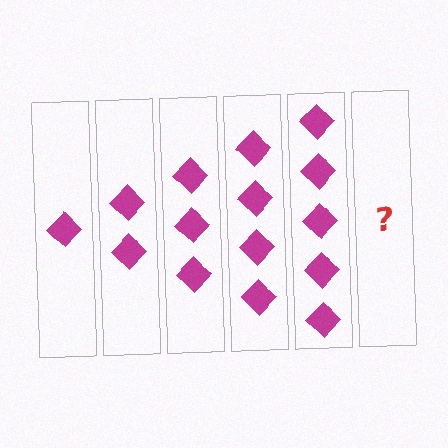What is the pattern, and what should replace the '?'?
The pattern is that each step adds one more diamond. The '?' should be 6 diamonds.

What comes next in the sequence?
The next element should be 6 diamonds.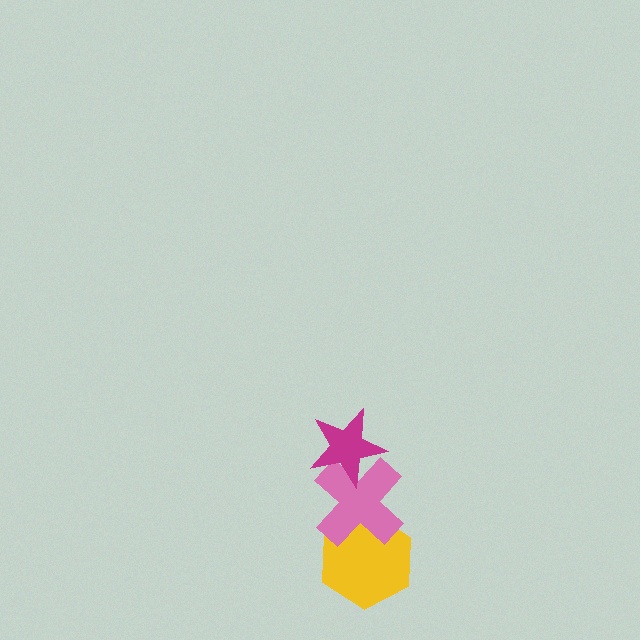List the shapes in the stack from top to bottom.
From top to bottom: the magenta star, the pink cross, the yellow hexagon.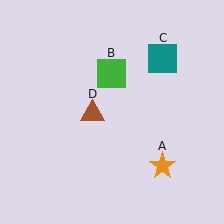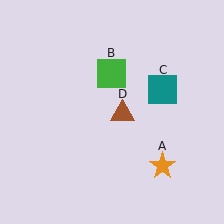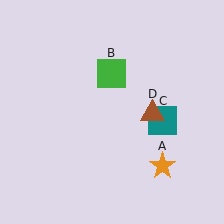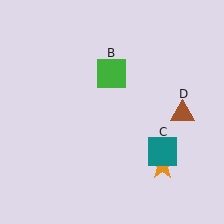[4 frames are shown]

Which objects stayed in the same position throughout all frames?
Orange star (object A) and green square (object B) remained stationary.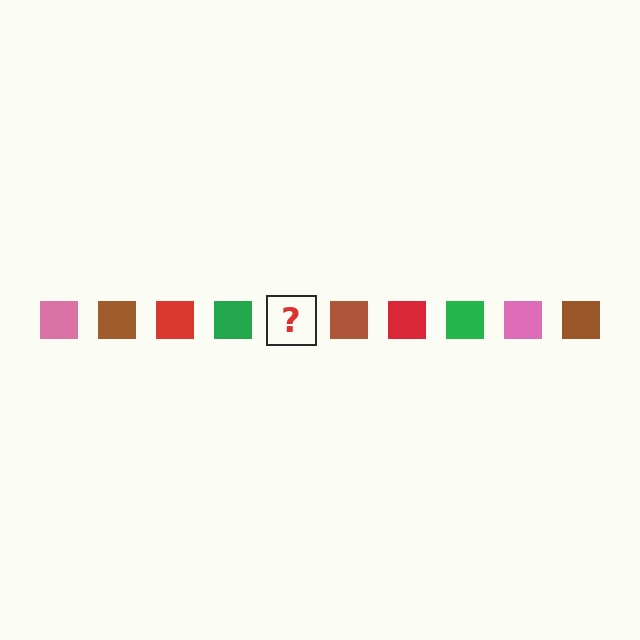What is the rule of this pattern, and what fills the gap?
The rule is that the pattern cycles through pink, brown, red, green squares. The gap should be filled with a pink square.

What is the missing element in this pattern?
The missing element is a pink square.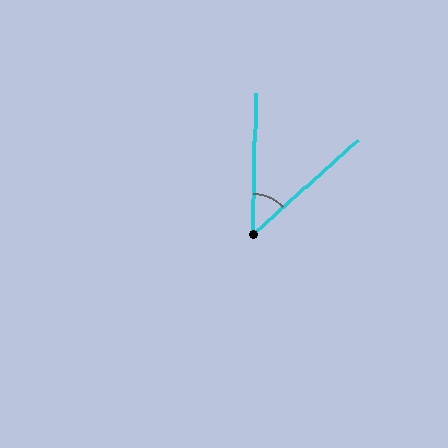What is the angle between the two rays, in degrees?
Approximately 47 degrees.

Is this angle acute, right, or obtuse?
It is acute.